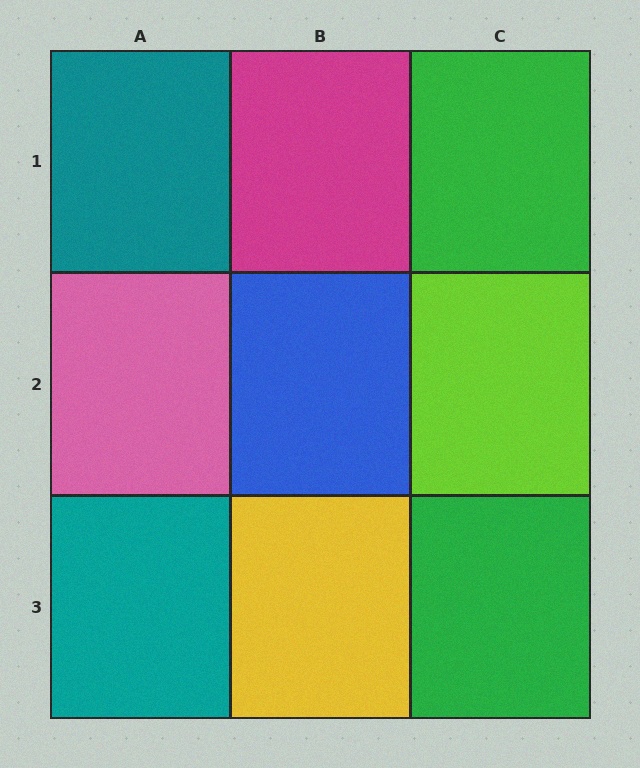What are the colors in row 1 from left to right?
Teal, magenta, green.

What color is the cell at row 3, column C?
Green.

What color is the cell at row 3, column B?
Yellow.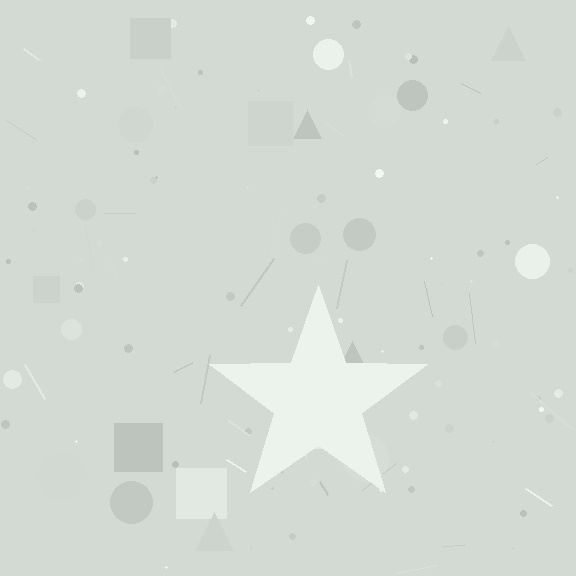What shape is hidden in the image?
A star is hidden in the image.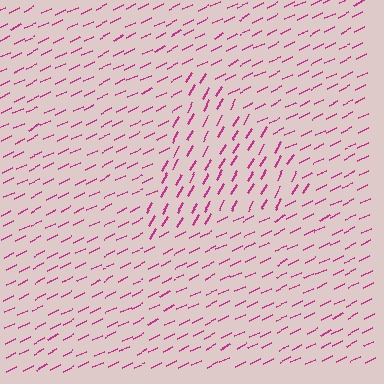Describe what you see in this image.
The image is filled with small magenta line segments. A triangle region in the image has lines oriented differently from the surrounding lines, creating a visible texture boundary.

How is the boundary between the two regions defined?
The boundary is defined purely by a change in line orientation (approximately 33 degrees difference). All lines are the same color and thickness.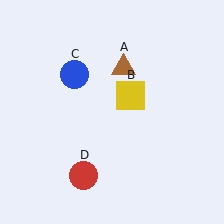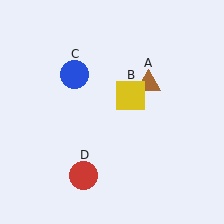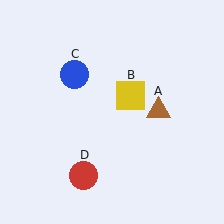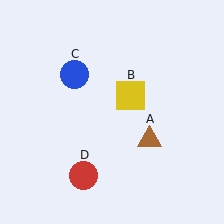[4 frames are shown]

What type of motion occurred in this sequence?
The brown triangle (object A) rotated clockwise around the center of the scene.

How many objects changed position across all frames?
1 object changed position: brown triangle (object A).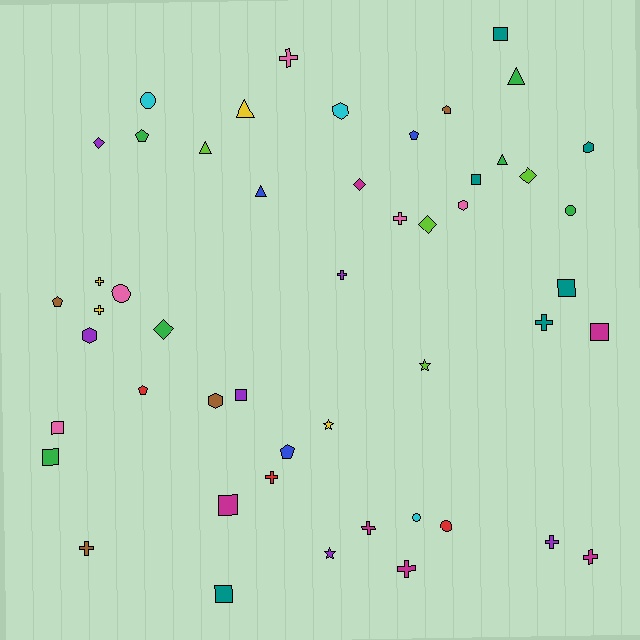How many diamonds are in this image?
There are 5 diamonds.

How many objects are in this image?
There are 50 objects.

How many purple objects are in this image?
There are 6 purple objects.